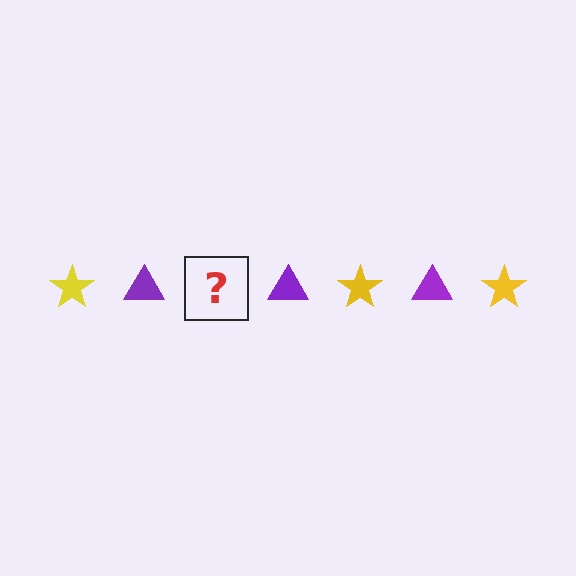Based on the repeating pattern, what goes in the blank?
The blank should be a yellow star.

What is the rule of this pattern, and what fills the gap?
The rule is that the pattern alternates between yellow star and purple triangle. The gap should be filled with a yellow star.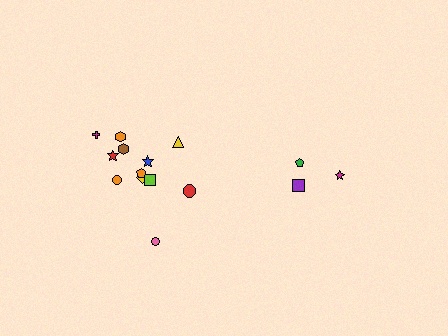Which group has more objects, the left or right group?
The left group.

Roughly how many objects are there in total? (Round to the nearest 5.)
Roughly 15 objects in total.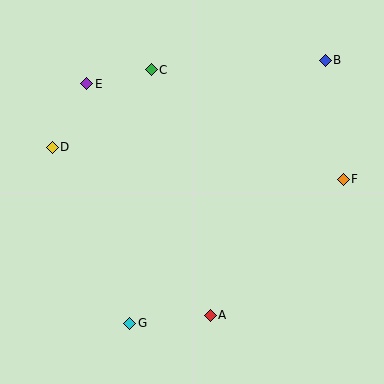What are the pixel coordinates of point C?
Point C is at (151, 70).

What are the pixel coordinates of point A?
Point A is at (210, 315).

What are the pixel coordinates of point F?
Point F is at (343, 179).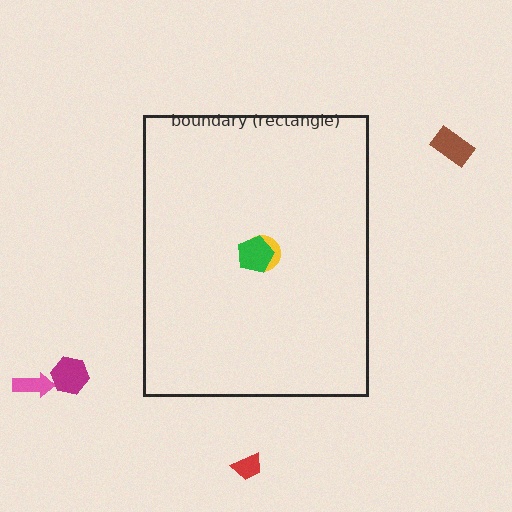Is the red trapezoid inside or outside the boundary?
Outside.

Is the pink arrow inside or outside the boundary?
Outside.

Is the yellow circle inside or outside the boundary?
Inside.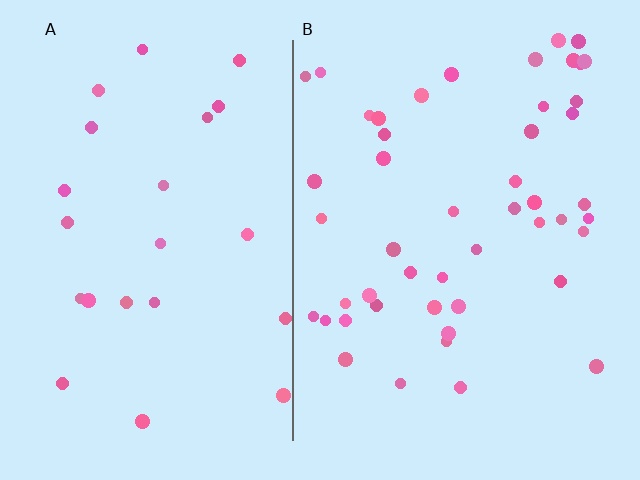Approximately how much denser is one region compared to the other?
Approximately 2.1× — region B over region A.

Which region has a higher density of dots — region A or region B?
B (the right).